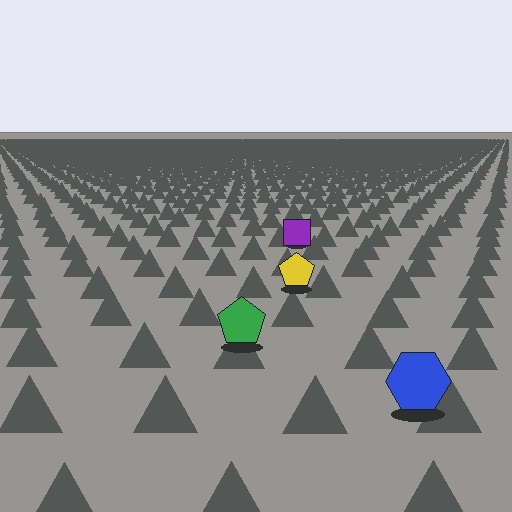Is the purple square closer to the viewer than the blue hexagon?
No. The blue hexagon is closer — you can tell from the texture gradient: the ground texture is coarser near it.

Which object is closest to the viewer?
The blue hexagon is closest. The texture marks near it are larger and more spread out.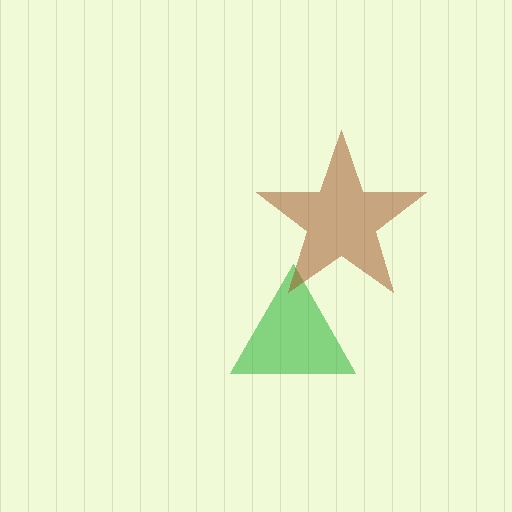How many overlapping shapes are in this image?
There are 2 overlapping shapes in the image.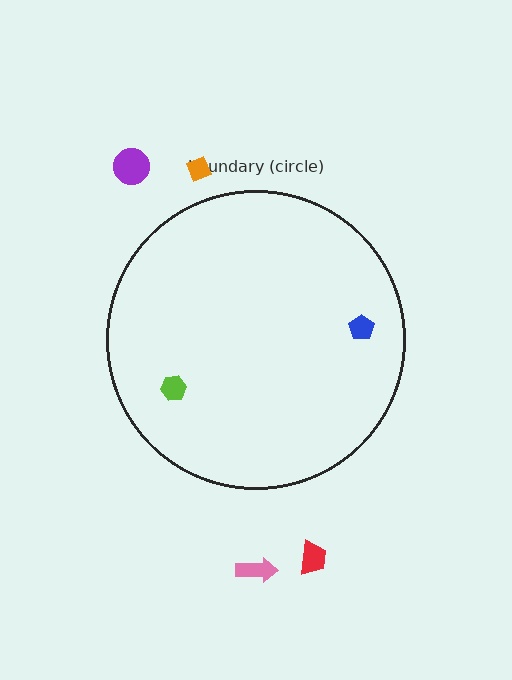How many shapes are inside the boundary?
2 inside, 4 outside.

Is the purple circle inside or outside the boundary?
Outside.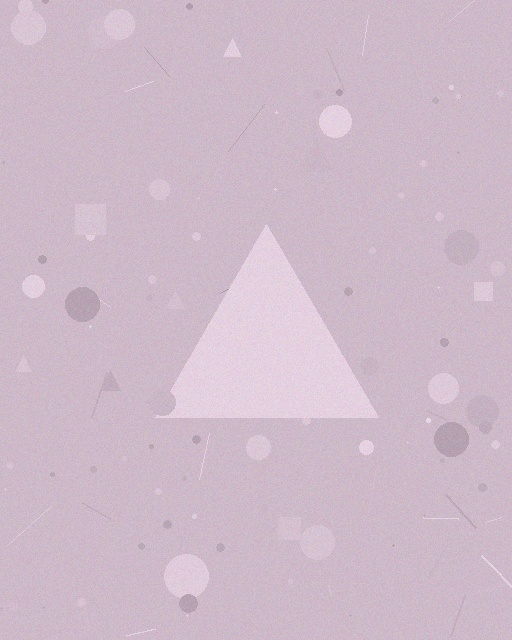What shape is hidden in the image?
A triangle is hidden in the image.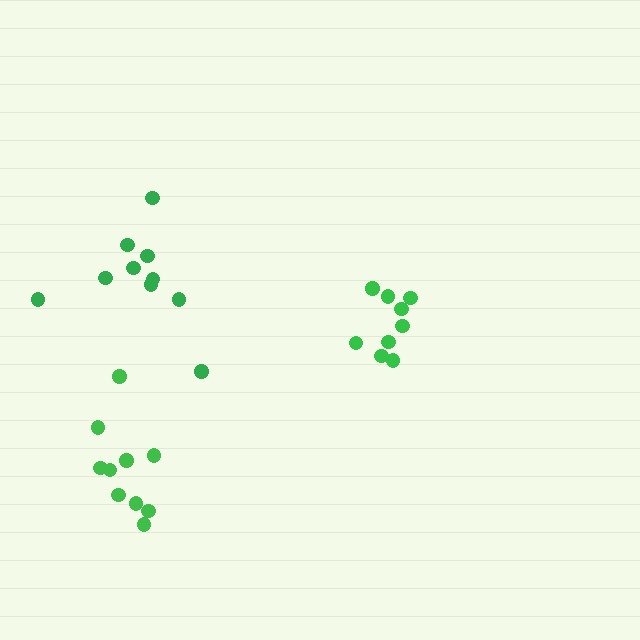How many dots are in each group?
Group 1: 9 dots, Group 2: 10 dots, Group 3: 10 dots (29 total).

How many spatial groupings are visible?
There are 3 spatial groupings.